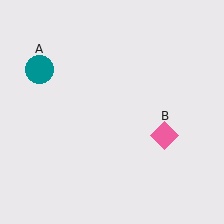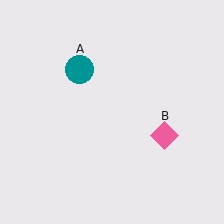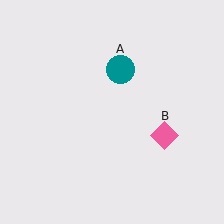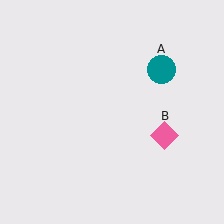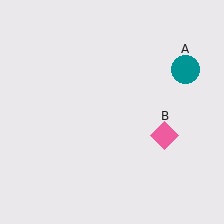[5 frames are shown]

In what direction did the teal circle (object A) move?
The teal circle (object A) moved right.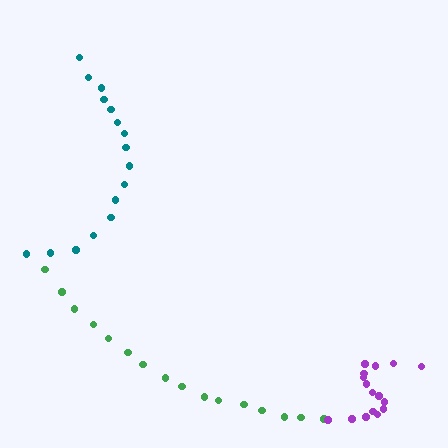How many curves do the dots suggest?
There are 3 distinct paths.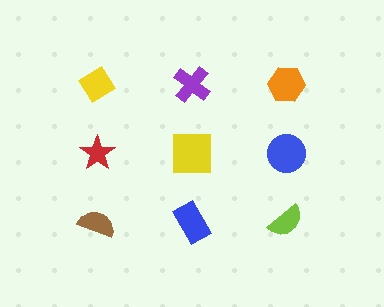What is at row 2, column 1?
A red star.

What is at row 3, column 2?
A blue rectangle.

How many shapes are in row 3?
3 shapes.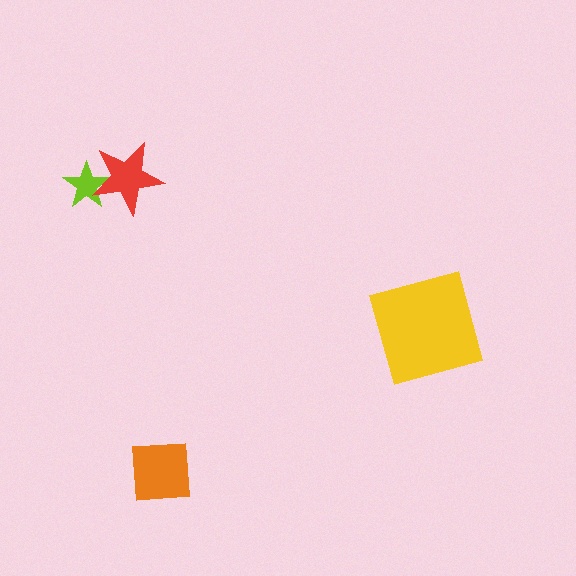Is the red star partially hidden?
No, no other shape covers it.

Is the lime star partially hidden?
Yes, it is partially covered by another shape.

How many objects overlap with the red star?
1 object overlaps with the red star.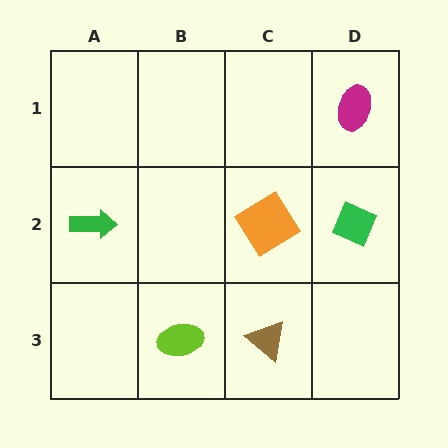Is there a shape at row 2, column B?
No, that cell is empty.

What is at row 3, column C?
A brown triangle.